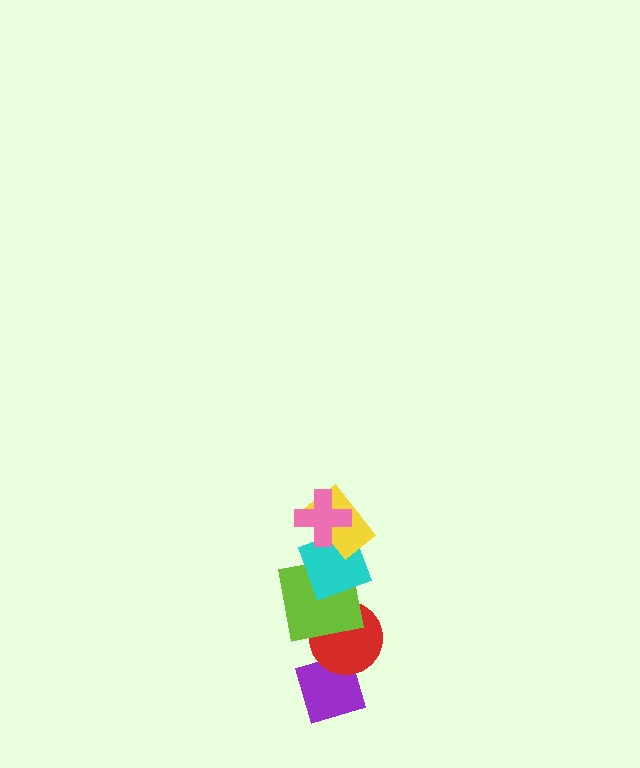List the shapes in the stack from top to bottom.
From top to bottom: the pink cross, the yellow rectangle, the cyan square, the lime square, the red circle, the purple diamond.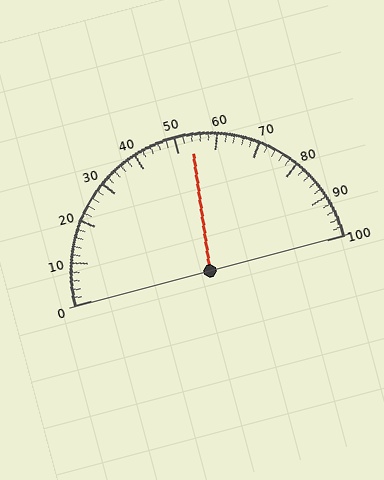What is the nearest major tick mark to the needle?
The nearest major tick mark is 50.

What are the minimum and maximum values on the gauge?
The gauge ranges from 0 to 100.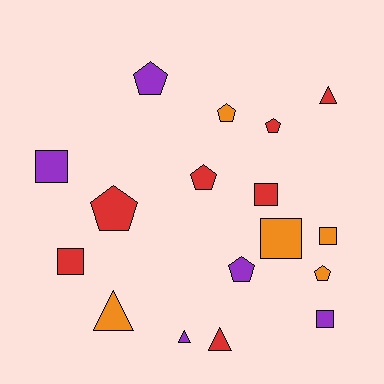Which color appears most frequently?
Red, with 7 objects.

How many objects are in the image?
There are 17 objects.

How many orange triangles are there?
There is 1 orange triangle.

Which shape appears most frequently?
Pentagon, with 7 objects.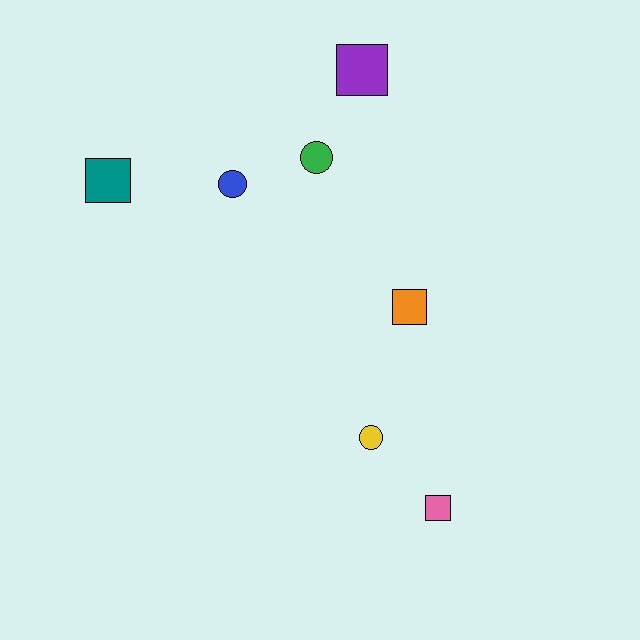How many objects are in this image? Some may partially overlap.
There are 7 objects.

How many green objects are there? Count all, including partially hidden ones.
There is 1 green object.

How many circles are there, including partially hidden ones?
There are 3 circles.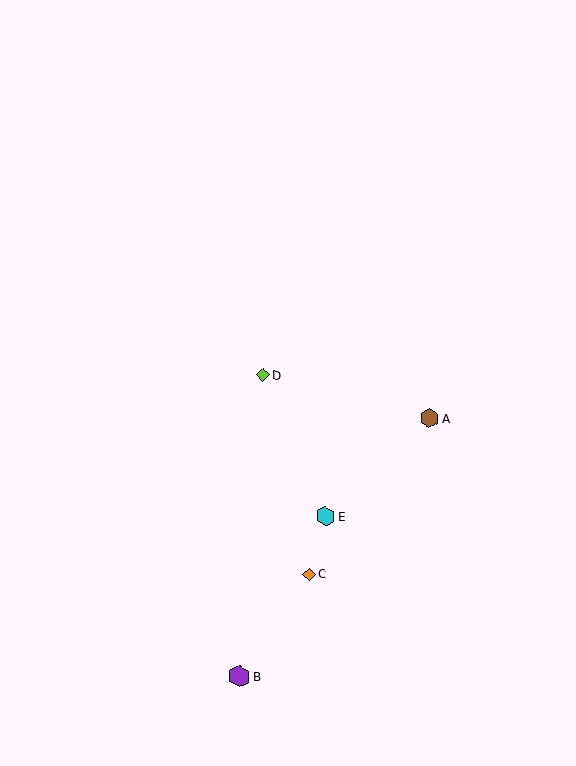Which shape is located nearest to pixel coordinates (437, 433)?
The brown hexagon (labeled A) at (429, 418) is nearest to that location.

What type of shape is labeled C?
Shape C is an orange diamond.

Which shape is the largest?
The purple hexagon (labeled B) is the largest.